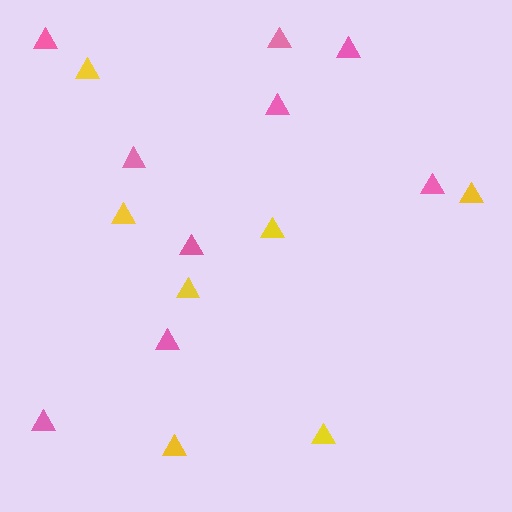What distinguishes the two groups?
There are 2 groups: one group of yellow triangles (7) and one group of pink triangles (9).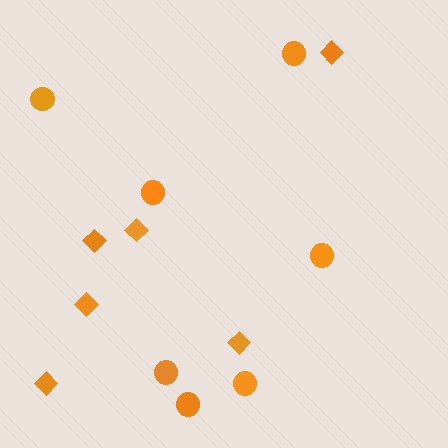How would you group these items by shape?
There are 2 groups: one group of circles (7) and one group of diamonds (6).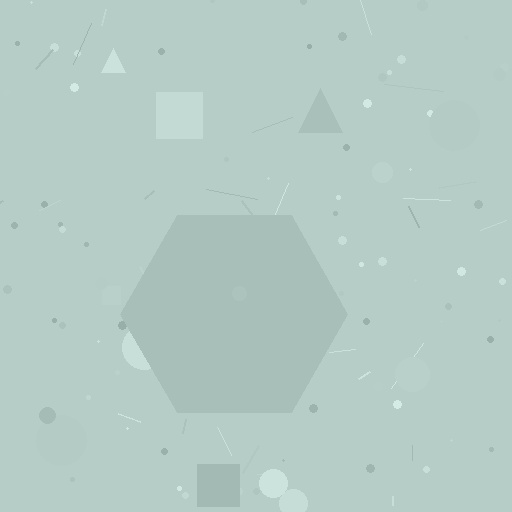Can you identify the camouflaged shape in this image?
The camouflaged shape is a hexagon.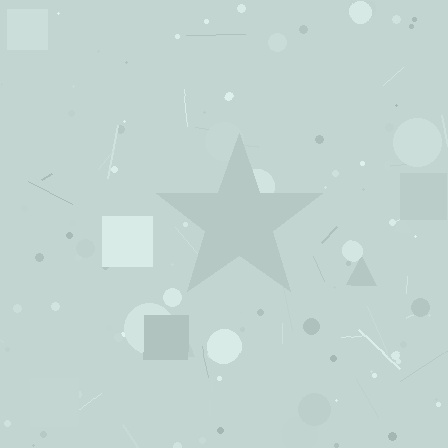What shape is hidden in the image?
A star is hidden in the image.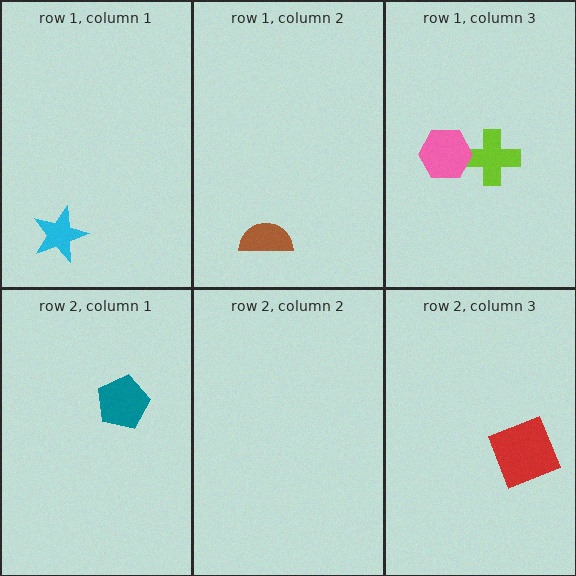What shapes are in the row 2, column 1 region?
The teal pentagon.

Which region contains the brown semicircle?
The row 1, column 2 region.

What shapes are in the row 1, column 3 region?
The lime cross, the pink hexagon.